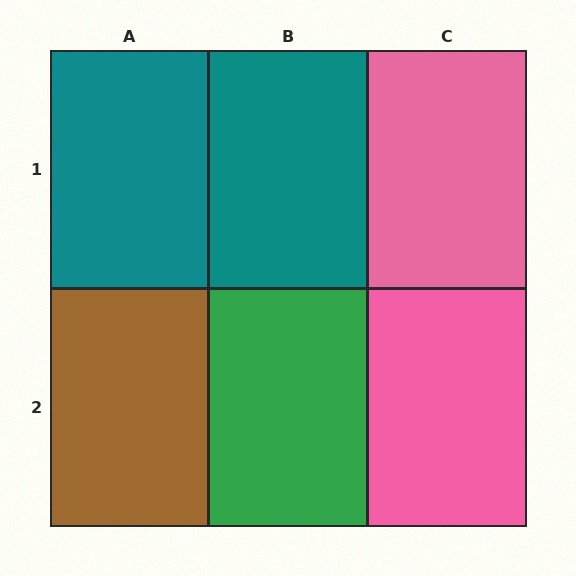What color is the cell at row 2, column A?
Brown.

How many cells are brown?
1 cell is brown.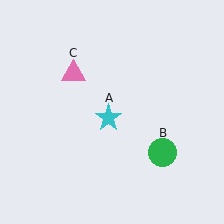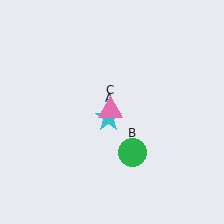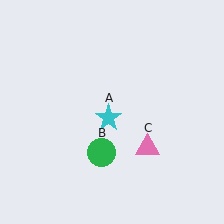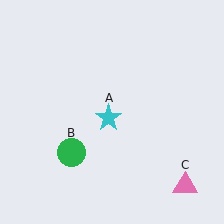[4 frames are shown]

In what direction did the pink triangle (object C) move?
The pink triangle (object C) moved down and to the right.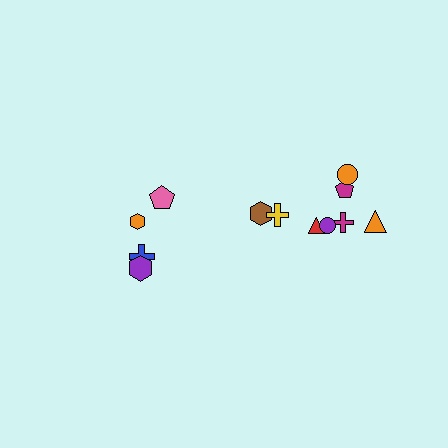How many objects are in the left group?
There are 4 objects.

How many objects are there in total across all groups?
There are 12 objects.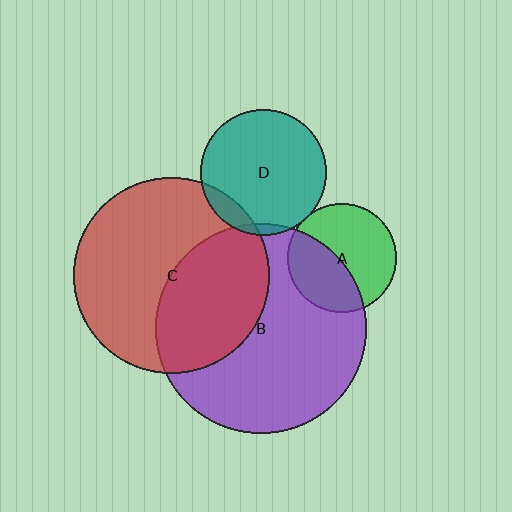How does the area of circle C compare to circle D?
Approximately 2.4 times.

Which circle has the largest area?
Circle B (purple).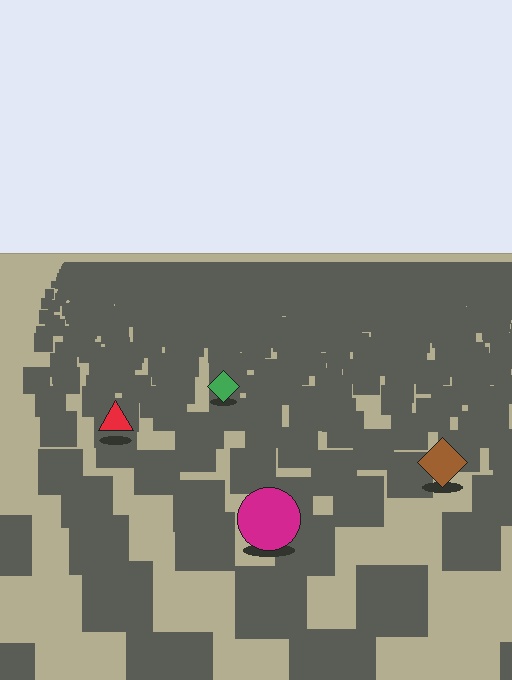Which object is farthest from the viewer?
The green diamond is farthest from the viewer. It appears smaller and the ground texture around it is denser.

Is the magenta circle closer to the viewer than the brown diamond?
Yes. The magenta circle is closer — you can tell from the texture gradient: the ground texture is coarser near it.